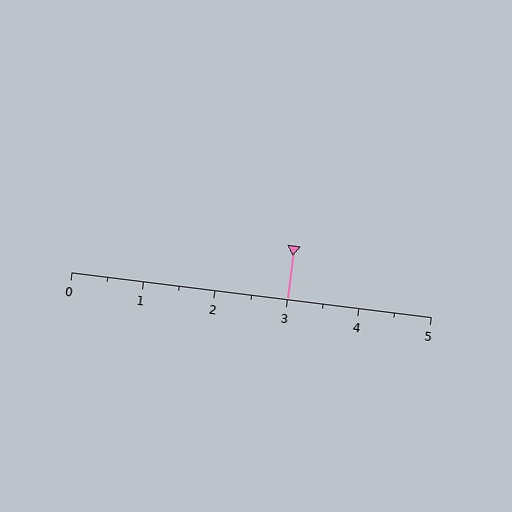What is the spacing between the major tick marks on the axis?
The major ticks are spaced 1 apart.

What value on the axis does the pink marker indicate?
The marker indicates approximately 3.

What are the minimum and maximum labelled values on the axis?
The axis runs from 0 to 5.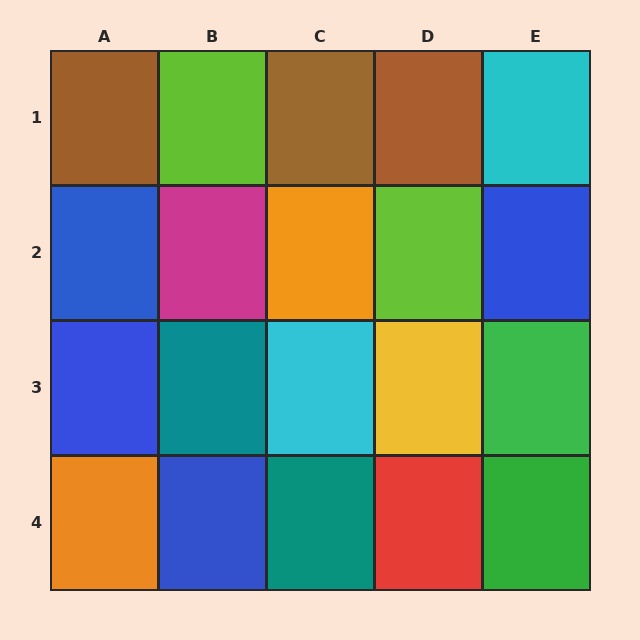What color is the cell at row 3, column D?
Yellow.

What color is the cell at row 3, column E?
Green.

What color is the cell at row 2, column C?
Orange.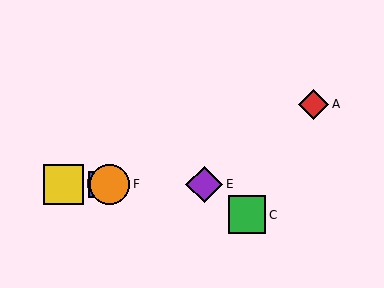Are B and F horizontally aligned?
Yes, both are at y≈184.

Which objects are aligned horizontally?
Objects B, D, E, F are aligned horizontally.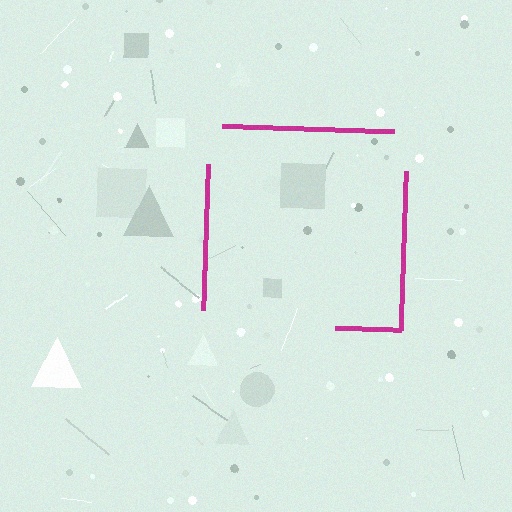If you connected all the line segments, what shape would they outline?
They would outline a square.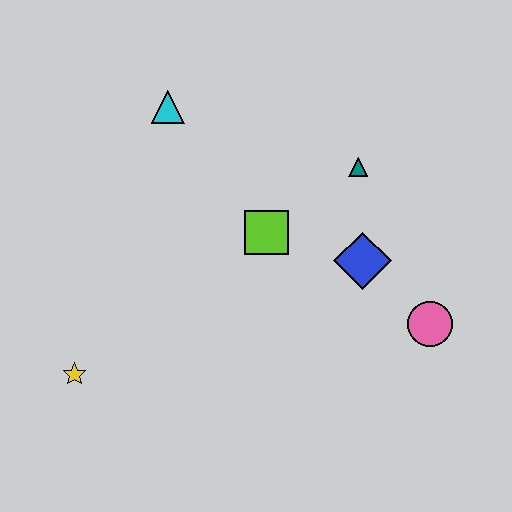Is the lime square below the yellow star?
No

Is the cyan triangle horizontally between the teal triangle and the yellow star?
Yes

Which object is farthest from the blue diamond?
The yellow star is farthest from the blue diamond.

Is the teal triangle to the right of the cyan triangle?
Yes